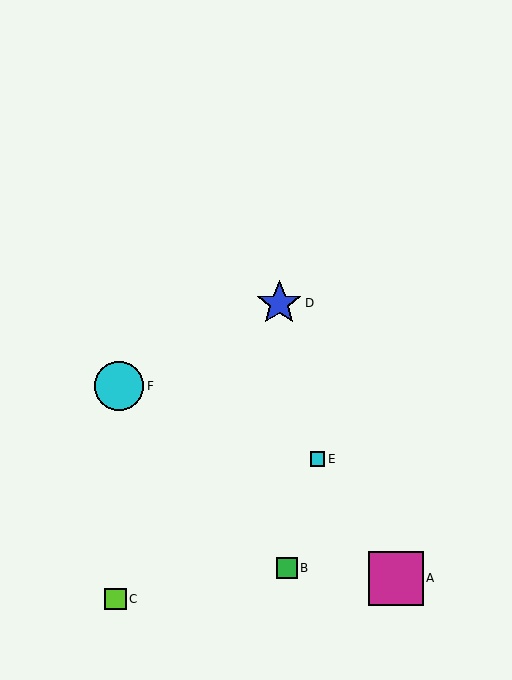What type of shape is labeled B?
Shape B is a green square.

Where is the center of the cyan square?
The center of the cyan square is at (318, 459).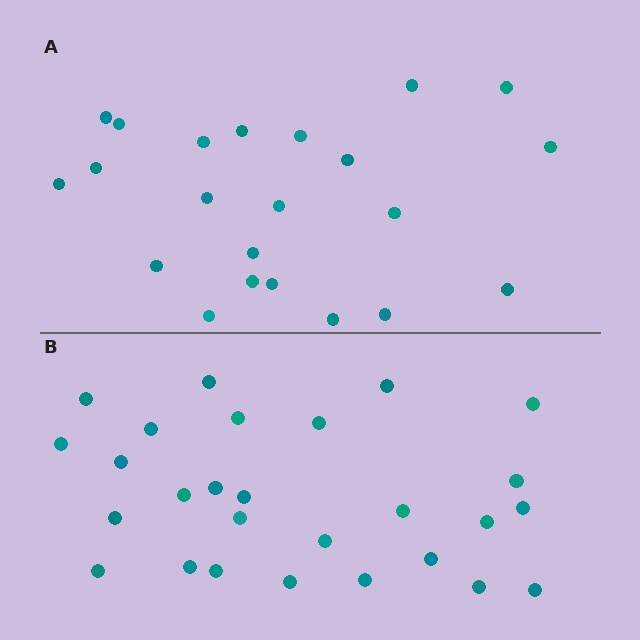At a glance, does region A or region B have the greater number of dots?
Region B (the bottom region) has more dots.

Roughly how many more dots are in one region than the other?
Region B has about 5 more dots than region A.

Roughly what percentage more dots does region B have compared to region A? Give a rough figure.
About 25% more.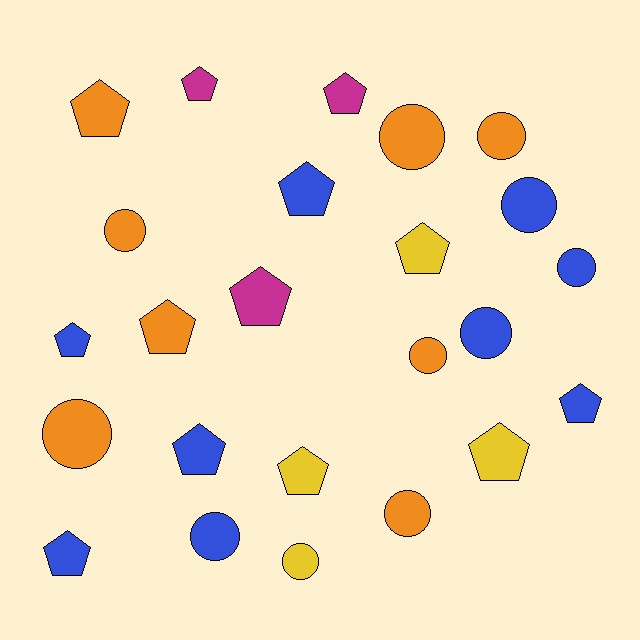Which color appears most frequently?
Blue, with 9 objects.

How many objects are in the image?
There are 24 objects.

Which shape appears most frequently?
Pentagon, with 13 objects.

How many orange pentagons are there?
There are 2 orange pentagons.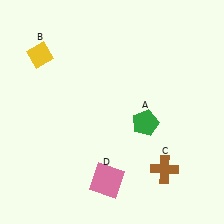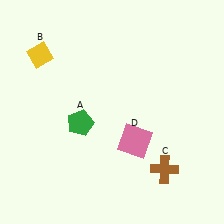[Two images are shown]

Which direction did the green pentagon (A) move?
The green pentagon (A) moved left.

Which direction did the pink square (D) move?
The pink square (D) moved up.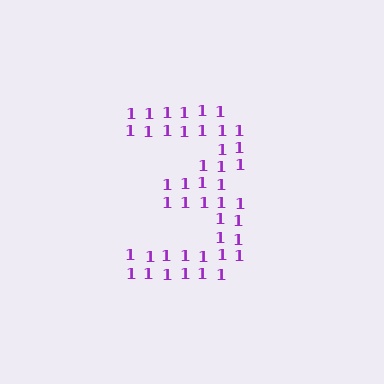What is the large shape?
The large shape is the digit 3.